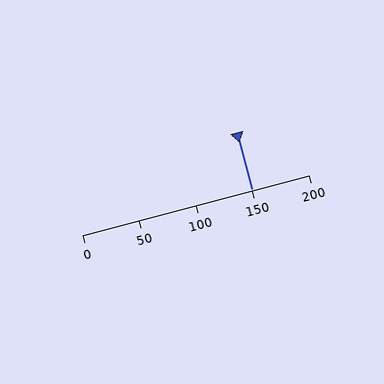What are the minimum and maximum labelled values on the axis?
The axis runs from 0 to 200.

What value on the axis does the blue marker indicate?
The marker indicates approximately 150.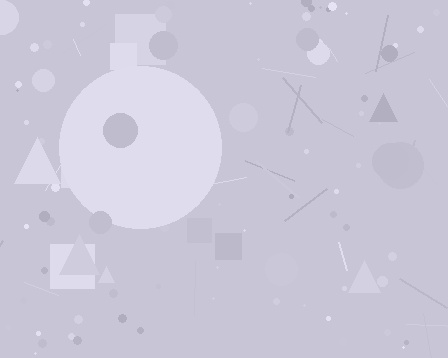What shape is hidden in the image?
A circle is hidden in the image.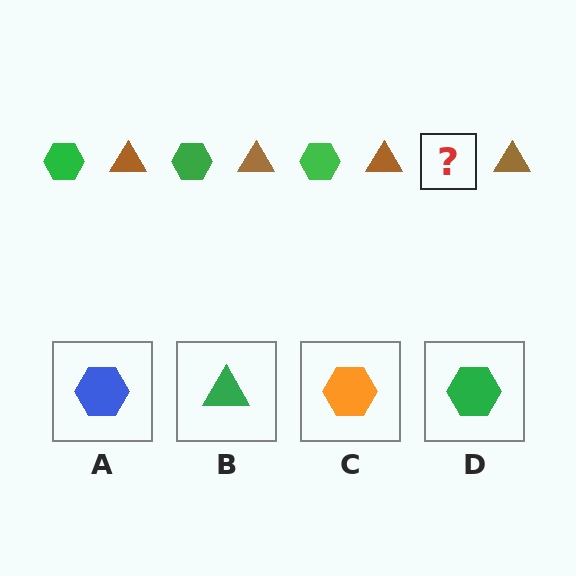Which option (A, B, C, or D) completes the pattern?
D.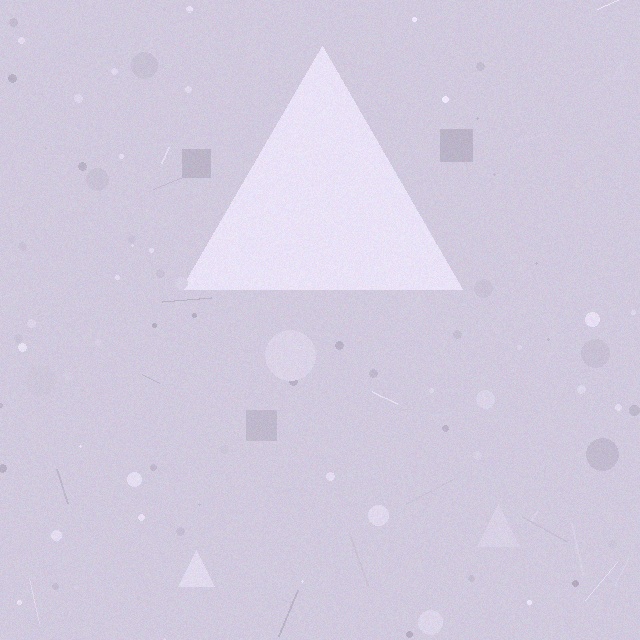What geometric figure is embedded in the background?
A triangle is embedded in the background.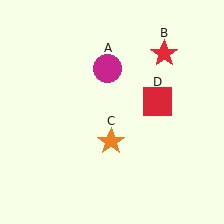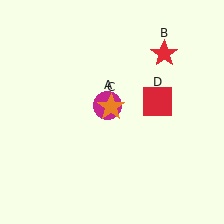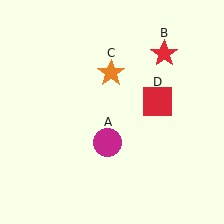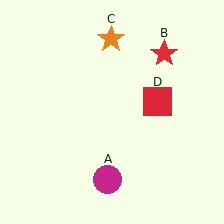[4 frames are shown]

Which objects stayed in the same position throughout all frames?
Red star (object B) and red square (object D) remained stationary.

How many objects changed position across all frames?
2 objects changed position: magenta circle (object A), orange star (object C).